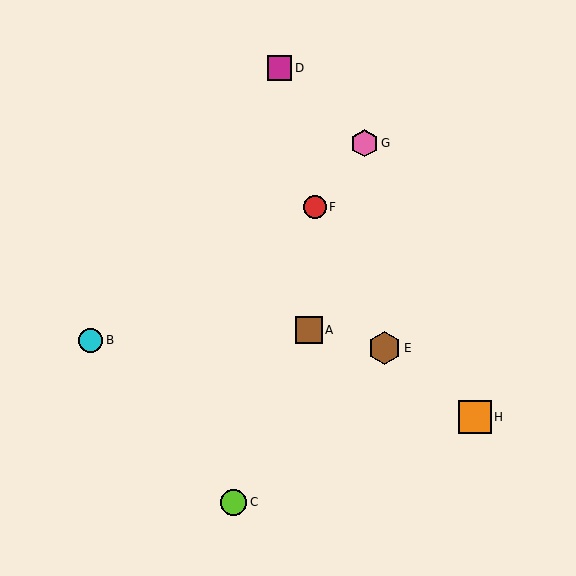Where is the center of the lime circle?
The center of the lime circle is at (234, 502).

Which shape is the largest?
The orange square (labeled H) is the largest.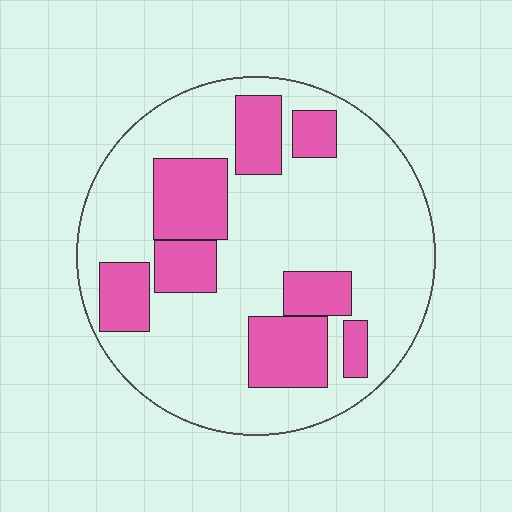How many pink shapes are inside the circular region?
8.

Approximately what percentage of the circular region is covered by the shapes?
Approximately 30%.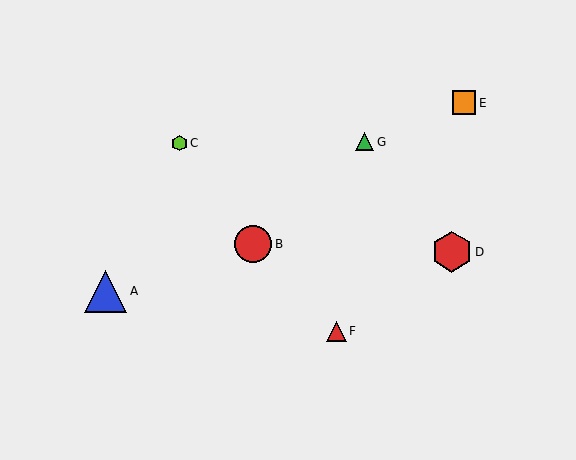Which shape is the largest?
The blue triangle (labeled A) is the largest.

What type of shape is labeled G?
Shape G is a green triangle.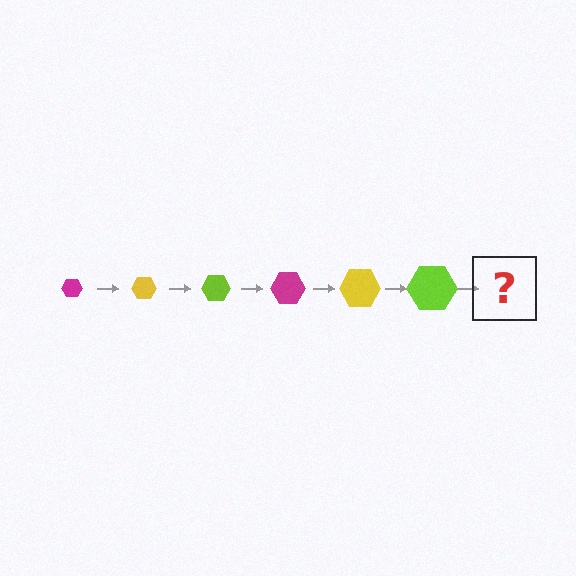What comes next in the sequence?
The next element should be a magenta hexagon, larger than the previous one.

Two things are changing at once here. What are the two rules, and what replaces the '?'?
The two rules are that the hexagon grows larger each step and the color cycles through magenta, yellow, and lime. The '?' should be a magenta hexagon, larger than the previous one.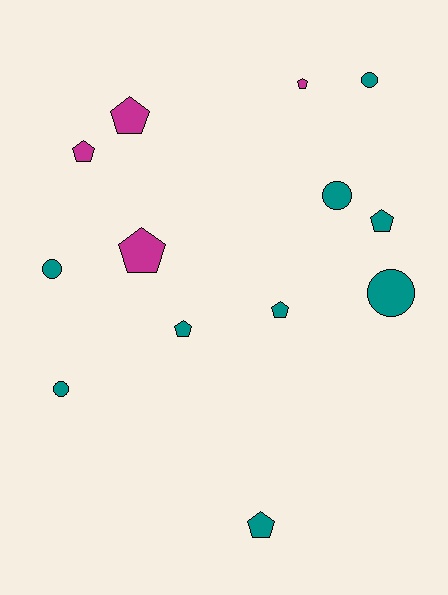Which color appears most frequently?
Teal, with 9 objects.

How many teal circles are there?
There are 5 teal circles.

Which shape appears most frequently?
Pentagon, with 8 objects.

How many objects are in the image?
There are 13 objects.